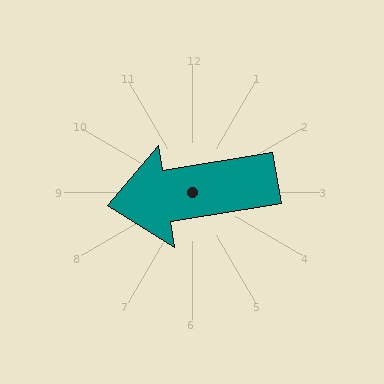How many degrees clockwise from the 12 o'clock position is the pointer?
Approximately 261 degrees.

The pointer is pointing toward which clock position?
Roughly 9 o'clock.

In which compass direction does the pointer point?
West.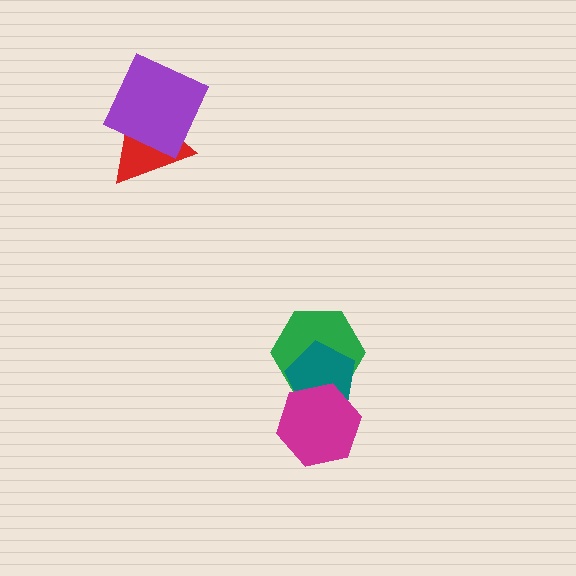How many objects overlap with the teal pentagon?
2 objects overlap with the teal pentagon.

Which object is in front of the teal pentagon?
The magenta hexagon is in front of the teal pentagon.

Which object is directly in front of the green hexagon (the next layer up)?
The teal pentagon is directly in front of the green hexagon.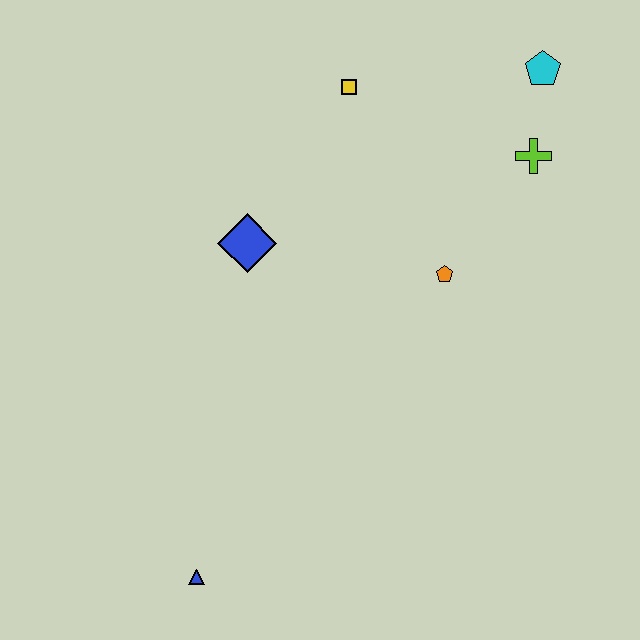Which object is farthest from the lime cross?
The blue triangle is farthest from the lime cross.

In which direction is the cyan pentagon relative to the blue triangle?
The cyan pentagon is above the blue triangle.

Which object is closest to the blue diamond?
The yellow square is closest to the blue diamond.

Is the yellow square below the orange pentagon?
No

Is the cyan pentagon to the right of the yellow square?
Yes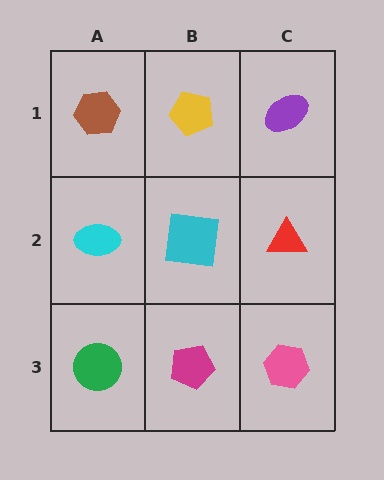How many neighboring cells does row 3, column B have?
3.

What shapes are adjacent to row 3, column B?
A cyan square (row 2, column B), a green circle (row 3, column A), a pink hexagon (row 3, column C).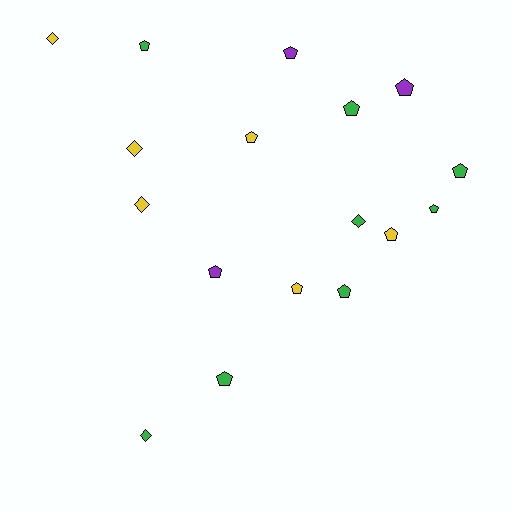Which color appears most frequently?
Green, with 8 objects.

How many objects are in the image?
There are 17 objects.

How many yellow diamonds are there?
There are 3 yellow diamonds.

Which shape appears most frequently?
Pentagon, with 12 objects.